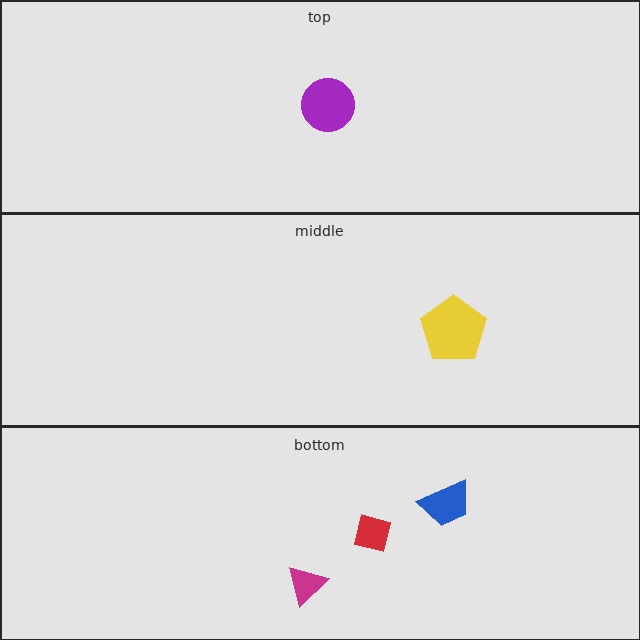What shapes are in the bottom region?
The blue trapezoid, the red square, the magenta triangle.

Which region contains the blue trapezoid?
The bottom region.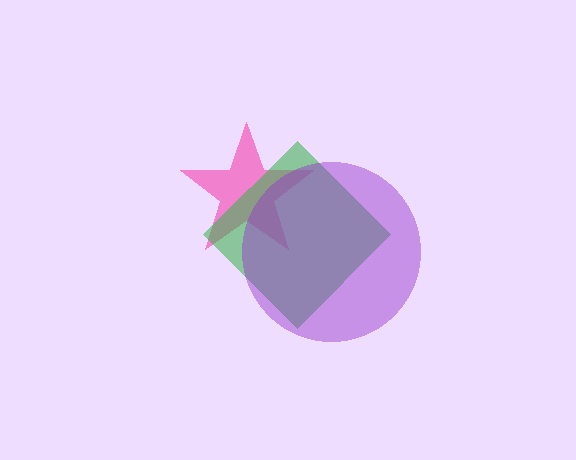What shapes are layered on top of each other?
The layered shapes are: a pink star, a green diamond, a purple circle.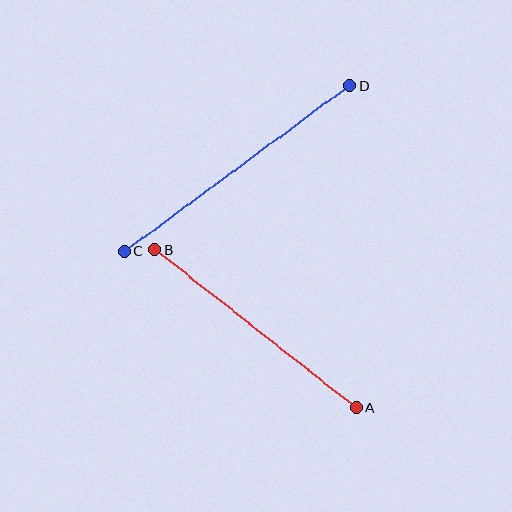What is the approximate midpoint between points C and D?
The midpoint is at approximately (237, 169) pixels.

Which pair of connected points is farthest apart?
Points C and D are farthest apart.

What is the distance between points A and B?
The distance is approximately 256 pixels.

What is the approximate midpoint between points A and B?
The midpoint is at approximately (255, 328) pixels.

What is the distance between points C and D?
The distance is approximately 280 pixels.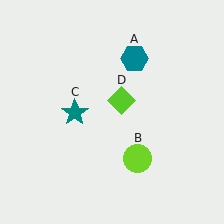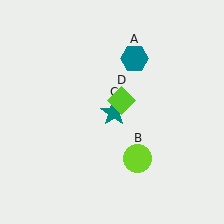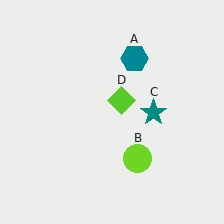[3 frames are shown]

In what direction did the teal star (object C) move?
The teal star (object C) moved right.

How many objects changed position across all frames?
1 object changed position: teal star (object C).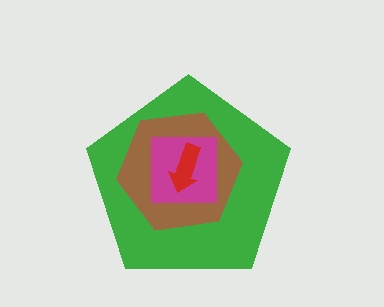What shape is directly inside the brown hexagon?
The magenta square.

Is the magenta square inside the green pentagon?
Yes.